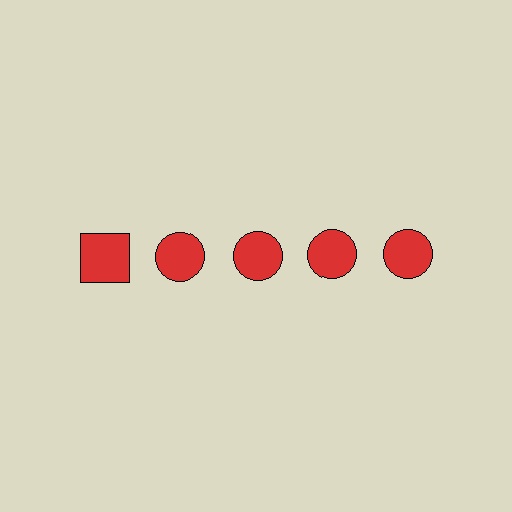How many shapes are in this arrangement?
There are 5 shapes arranged in a grid pattern.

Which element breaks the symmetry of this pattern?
The red square in the top row, leftmost column breaks the symmetry. All other shapes are red circles.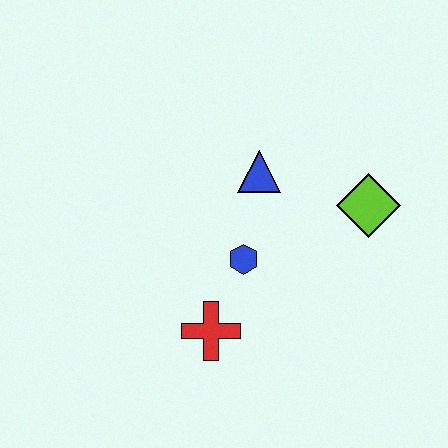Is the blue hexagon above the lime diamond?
No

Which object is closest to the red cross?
The blue hexagon is closest to the red cross.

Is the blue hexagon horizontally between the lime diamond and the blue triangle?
No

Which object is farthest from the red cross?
The lime diamond is farthest from the red cross.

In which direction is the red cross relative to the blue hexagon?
The red cross is below the blue hexagon.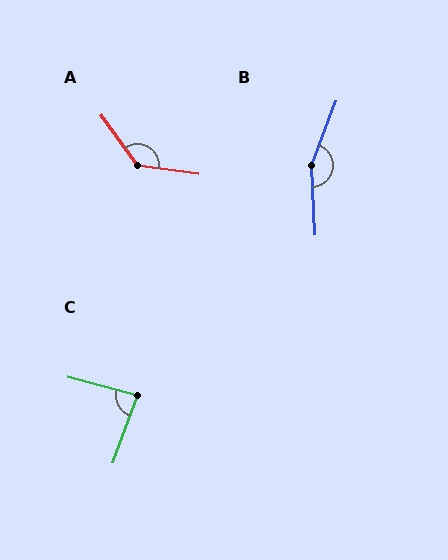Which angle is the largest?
B, at approximately 156 degrees.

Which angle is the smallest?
C, at approximately 85 degrees.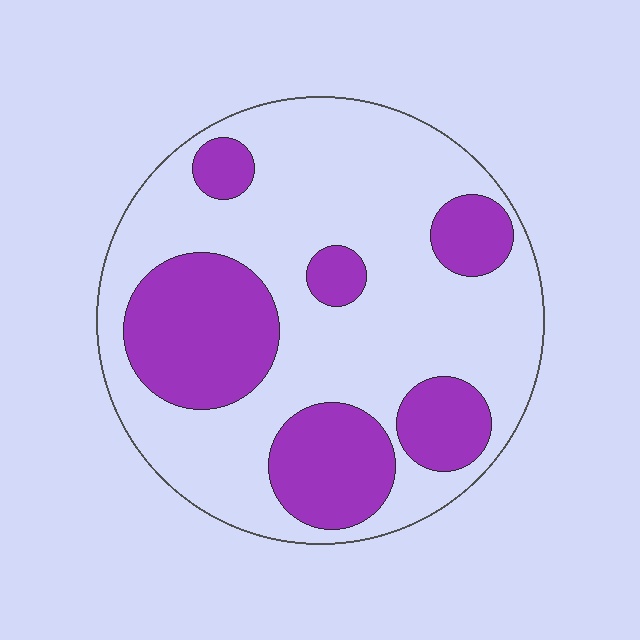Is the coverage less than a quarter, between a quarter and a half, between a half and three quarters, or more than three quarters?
Between a quarter and a half.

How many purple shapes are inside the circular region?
6.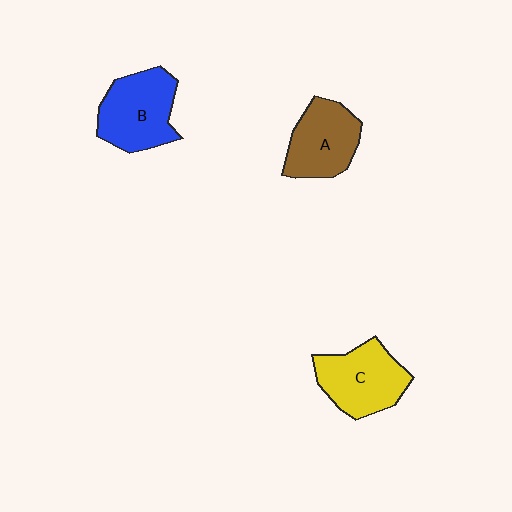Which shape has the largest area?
Shape B (blue).